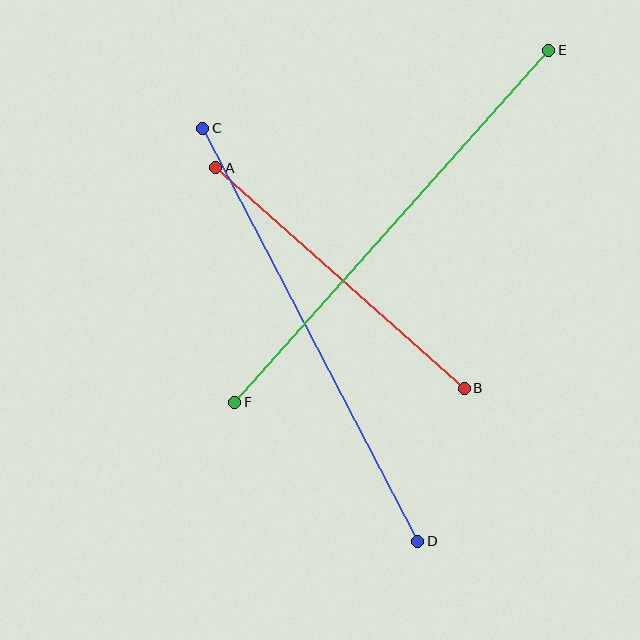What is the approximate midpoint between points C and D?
The midpoint is at approximately (310, 335) pixels.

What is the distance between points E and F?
The distance is approximately 471 pixels.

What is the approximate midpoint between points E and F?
The midpoint is at approximately (392, 226) pixels.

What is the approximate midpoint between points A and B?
The midpoint is at approximately (340, 278) pixels.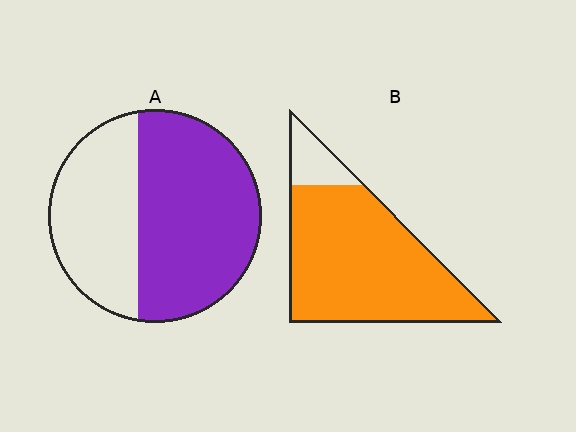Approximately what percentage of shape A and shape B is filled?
A is approximately 60% and B is approximately 85%.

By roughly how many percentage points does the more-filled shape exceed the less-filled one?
By roughly 25 percentage points (B over A).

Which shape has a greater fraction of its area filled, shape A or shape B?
Shape B.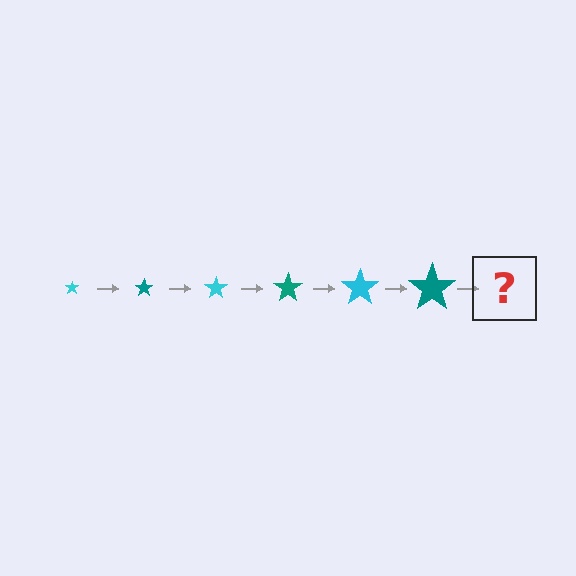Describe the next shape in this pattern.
It should be a cyan star, larger than the previous one.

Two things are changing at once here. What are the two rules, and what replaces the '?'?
The two rules are that the star grows larger each step and the color cycles through cyan and teal. The '?' should be a cyan star, larger than the previous one.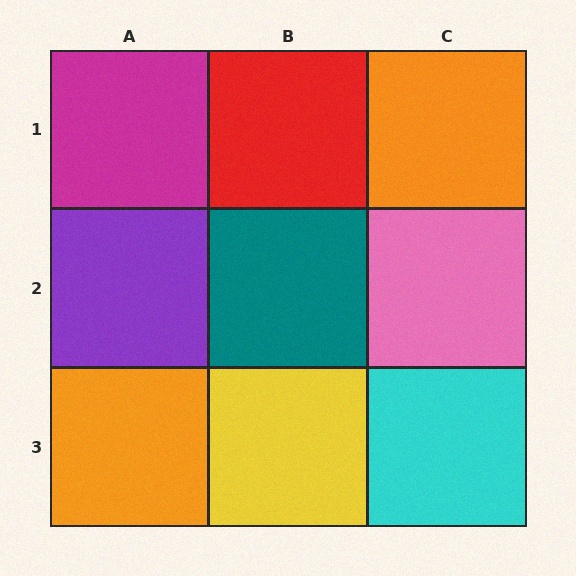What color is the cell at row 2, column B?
Teal.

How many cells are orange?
2 cells are orange.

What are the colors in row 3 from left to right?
Orange, yellow, cyan.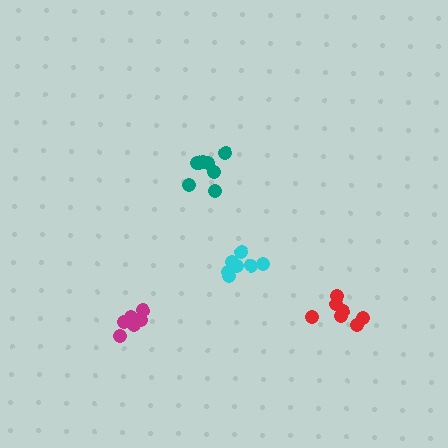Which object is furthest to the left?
The magenta cluster is leftmost.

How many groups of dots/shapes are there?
There are 4 groups.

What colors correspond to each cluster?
The clusters are colored: red, teal, magenta, cyan.